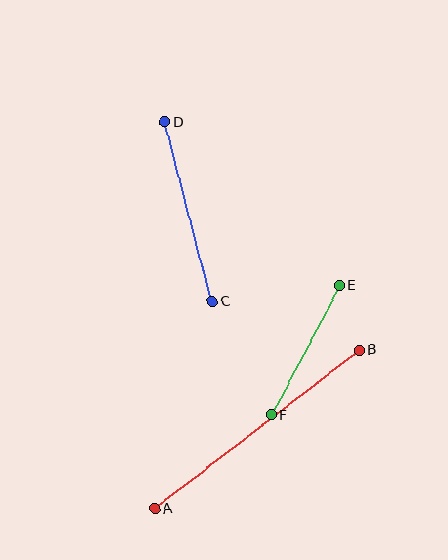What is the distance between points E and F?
The distance is approximately 146 pixels.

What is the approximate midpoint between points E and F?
The midpoint is at approximately (305, 350) pixels.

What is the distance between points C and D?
The distance is approximately 185 pixels.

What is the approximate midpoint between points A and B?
The midpoint is at approximately (257, 429) pixels.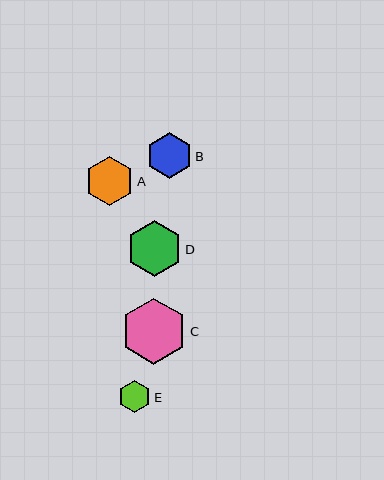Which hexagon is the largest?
Hexagon C is the largest with a size of approximately 66 pixels.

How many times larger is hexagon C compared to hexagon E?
Hexagon C is approximately 2.1 times the size of hexagon E.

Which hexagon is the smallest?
Hexagon E is the smallest with a size of approximately 32 pixels.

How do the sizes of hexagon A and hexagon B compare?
Hexagon A and hexagon B are approximately the same size.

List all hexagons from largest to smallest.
From largest to smallest: C, D, A, B, E.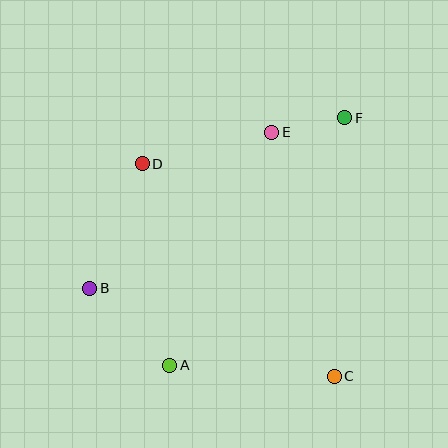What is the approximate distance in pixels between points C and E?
The distance between C and E is approximately 252 pixels.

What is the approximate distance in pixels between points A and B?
The distance between A and B is approximately 111 pixels.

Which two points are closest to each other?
Points E and F are closest to each other.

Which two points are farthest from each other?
Points B and F are farthest from each other.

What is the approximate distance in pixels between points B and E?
The distance between B and E is approximately 240 pixels.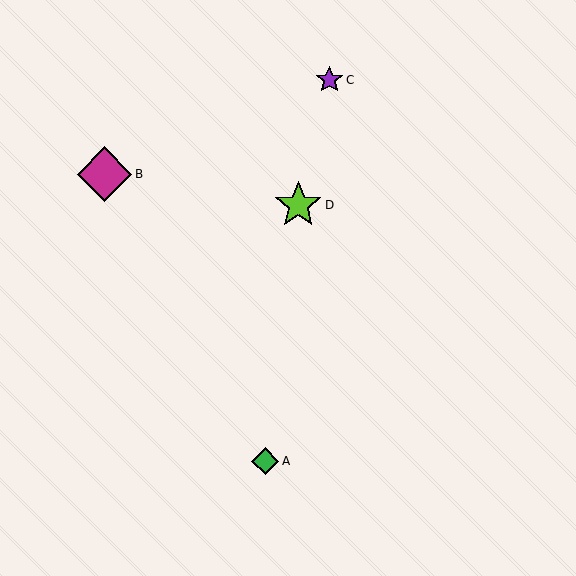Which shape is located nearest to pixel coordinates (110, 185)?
The magenta diamond (labeled B) at (105, 174) is nearest to that location.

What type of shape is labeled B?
Shape B is a magenta diamond.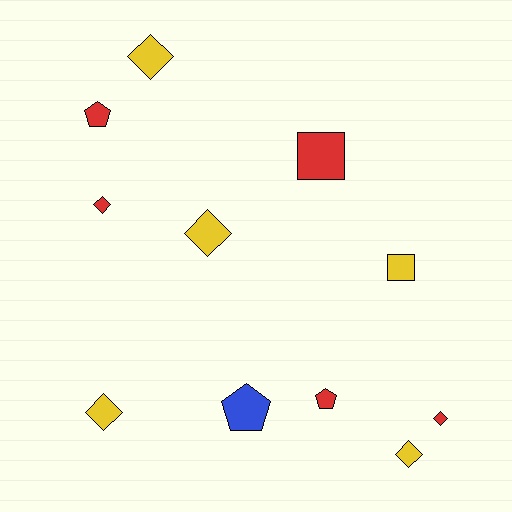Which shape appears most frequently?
Diamond, with 6 objects.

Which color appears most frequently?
Red, with 5 objects.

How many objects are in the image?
There are 11 objects.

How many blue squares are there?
There are no blue squares.